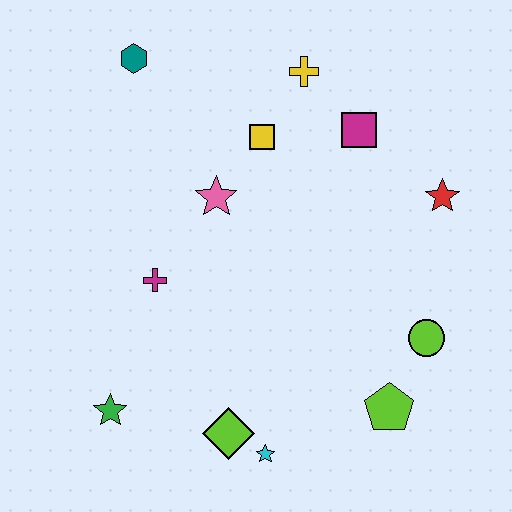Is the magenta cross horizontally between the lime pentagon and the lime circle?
No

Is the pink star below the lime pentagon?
No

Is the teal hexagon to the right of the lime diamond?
No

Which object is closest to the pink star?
The yellow square is closest to the pink star.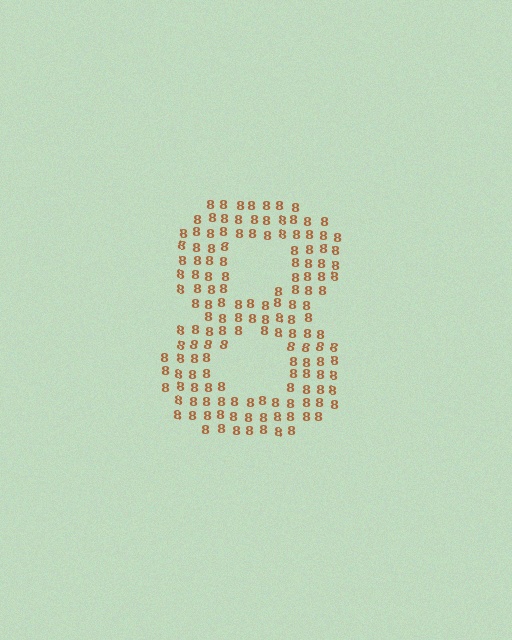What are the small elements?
The small elements are digit 8's.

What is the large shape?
The large shape is the digit 8.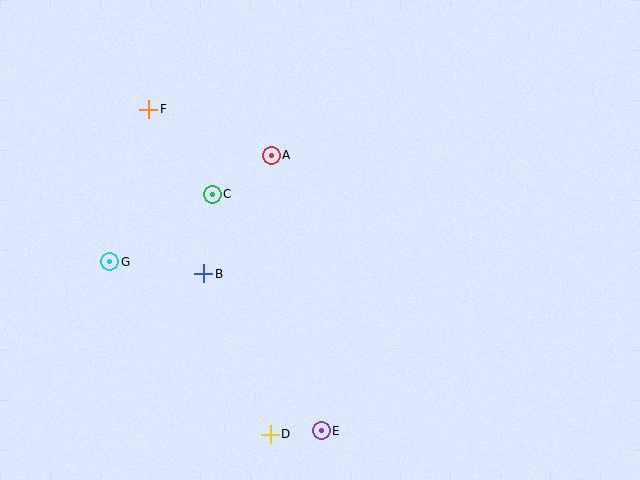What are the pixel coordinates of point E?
Point E is at (321, 431).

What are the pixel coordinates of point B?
Point B is at (204, 274).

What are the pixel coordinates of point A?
Point A is at (271, 155).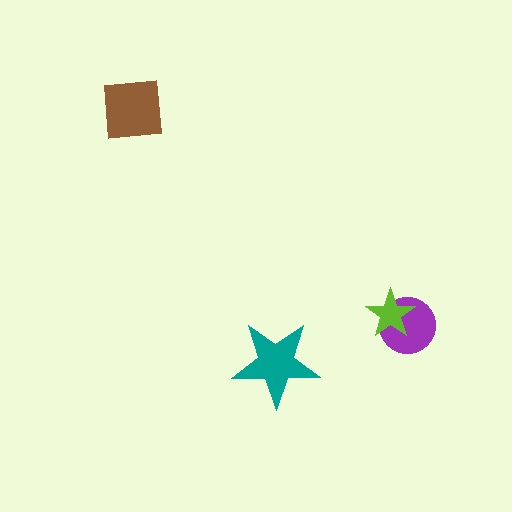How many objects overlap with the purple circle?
1 object overlaps with the purple circle.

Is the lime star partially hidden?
No, no other shape covers it.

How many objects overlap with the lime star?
1 object overlaps with the lime star.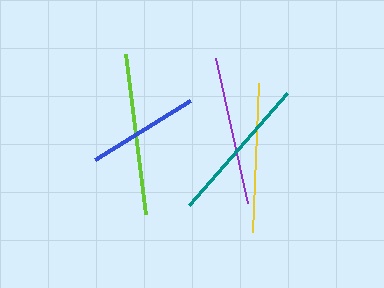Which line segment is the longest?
The lime line is the longest at approximately 162 pixels.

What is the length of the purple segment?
The purple segment is approximately 149 pixels long.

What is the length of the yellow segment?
The yellow segment is approximately 149 pixels long.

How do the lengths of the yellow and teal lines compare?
The yellow and teal lines are approximately the same length.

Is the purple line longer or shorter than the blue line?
The purple line is longer than the blue line.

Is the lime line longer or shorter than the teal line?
The lime line is longer than the teal line.